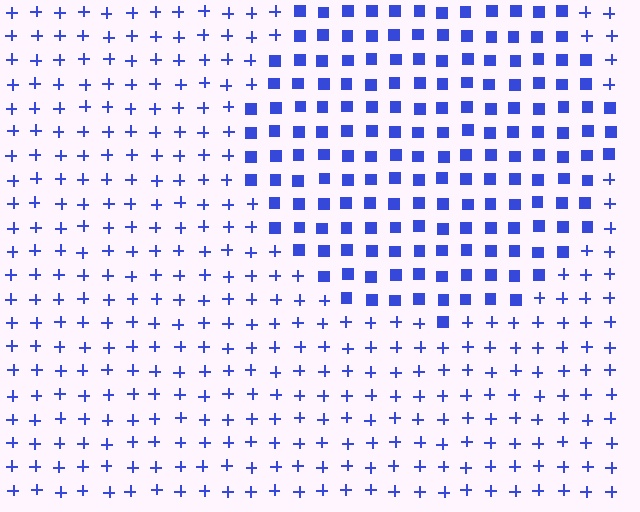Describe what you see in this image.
The image is filled with small blue elements arranged in a uniform grid. A circle-shaped region contains squares, while the surrounding area contains plus signs. The boundary is defined purely by the change in element shape.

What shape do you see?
I see a circle.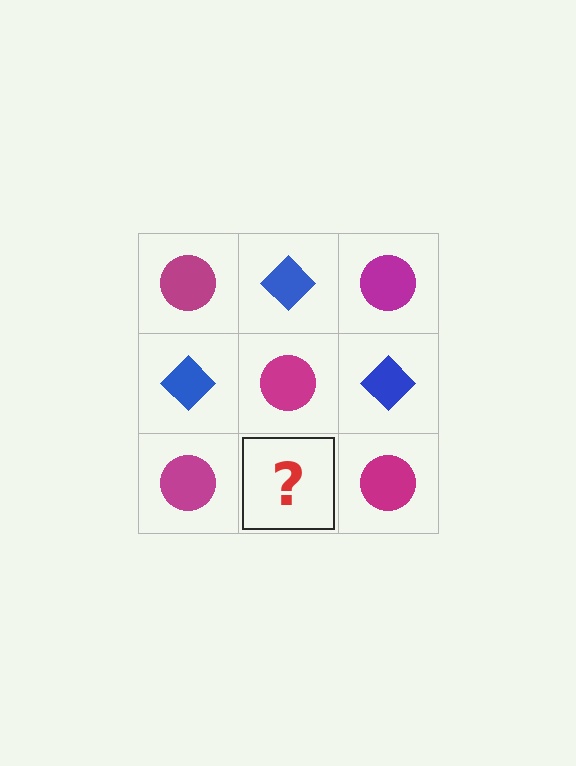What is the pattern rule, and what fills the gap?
The rule is that it alternates magenta circle and blue diamond in a checkerboard pattern. The gap should be filled with a blue diamond.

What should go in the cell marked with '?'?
The missing cell should contain a blue diamond.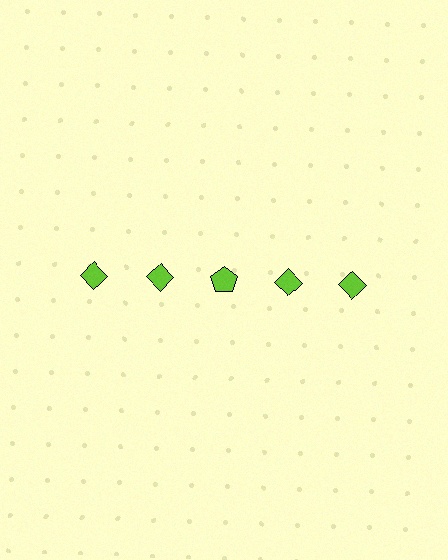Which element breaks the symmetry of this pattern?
The lime pentagon in the top row, center column breaks the symmetry. All other shapes are lime diamonds.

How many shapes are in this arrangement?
There are 5 shapes arranged in a grid pattern.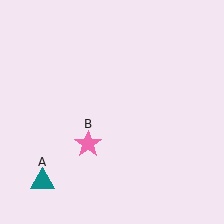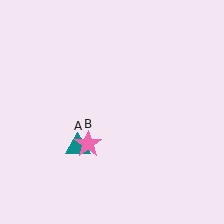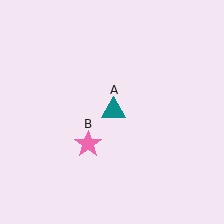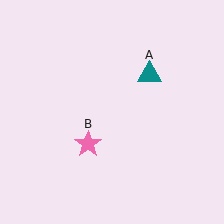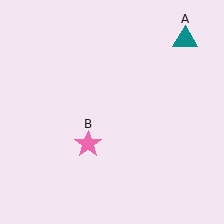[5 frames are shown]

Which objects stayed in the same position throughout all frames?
Pink star (object B) remained stationary.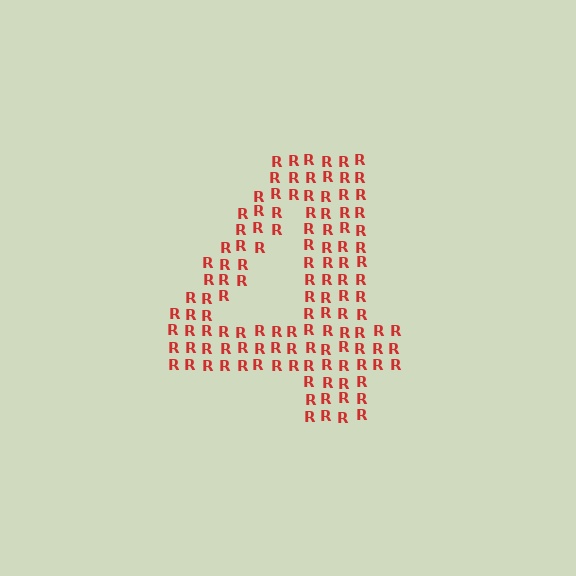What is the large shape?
The large shape is the digit 4.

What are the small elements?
The small elements are letter R's.